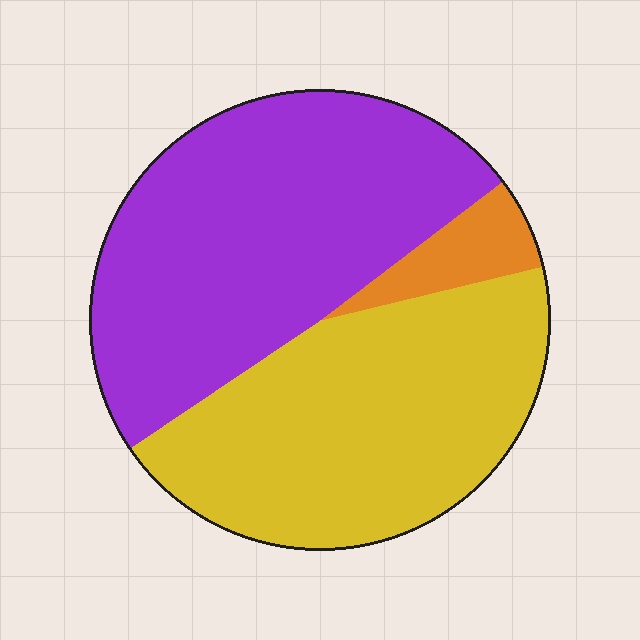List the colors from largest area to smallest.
From largest to smallest: purple, yellow, orange.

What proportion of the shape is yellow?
Yellow covers 44% of the shape.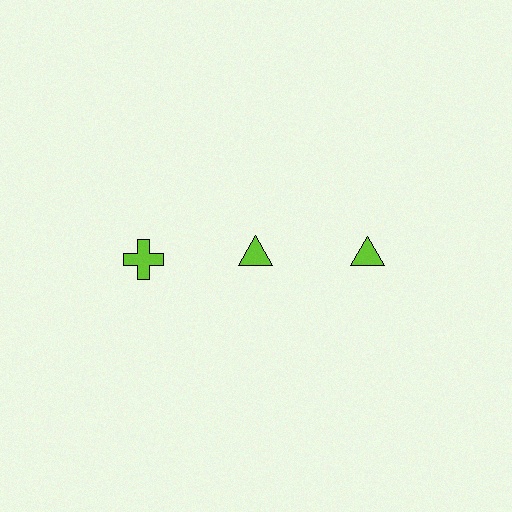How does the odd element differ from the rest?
It has a different shape: cross instead of triangle.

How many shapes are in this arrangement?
There are 3 shapes arranged in a grid pattern.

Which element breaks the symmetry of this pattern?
The lime cross in the top row, leftmost column breaks the symmetry. All other shapes are lime triangles.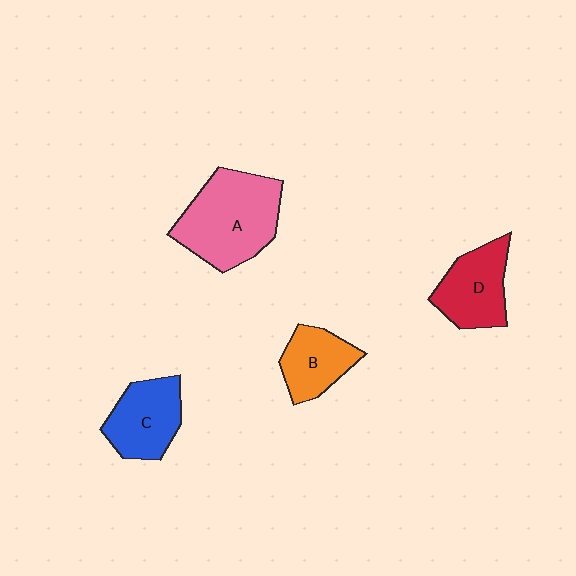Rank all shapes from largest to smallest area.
From largest to smallest: A (pink), D (red), C (blue), B (orange).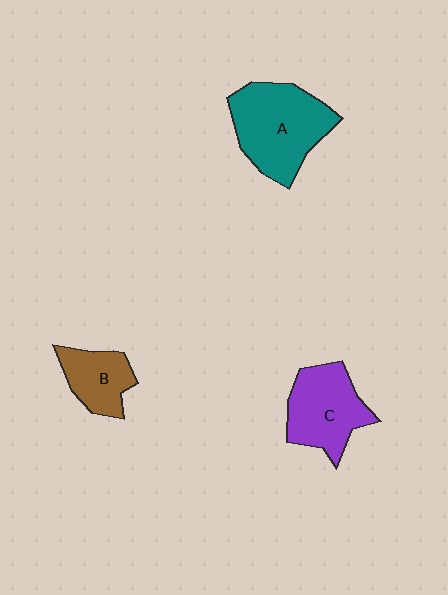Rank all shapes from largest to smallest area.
From largest to smallest: A (teal), C (purple), B (brown).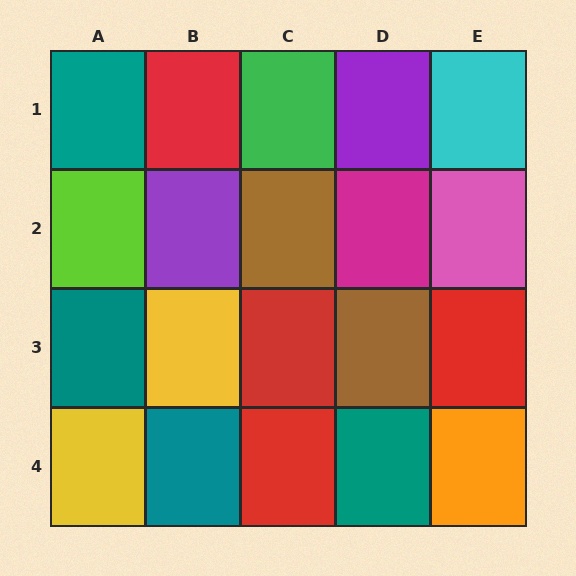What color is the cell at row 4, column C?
Red.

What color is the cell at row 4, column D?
Teal.